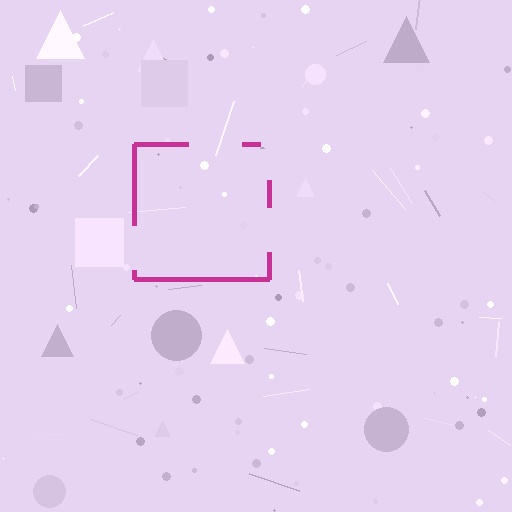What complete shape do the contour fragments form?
The contour fragments form a square.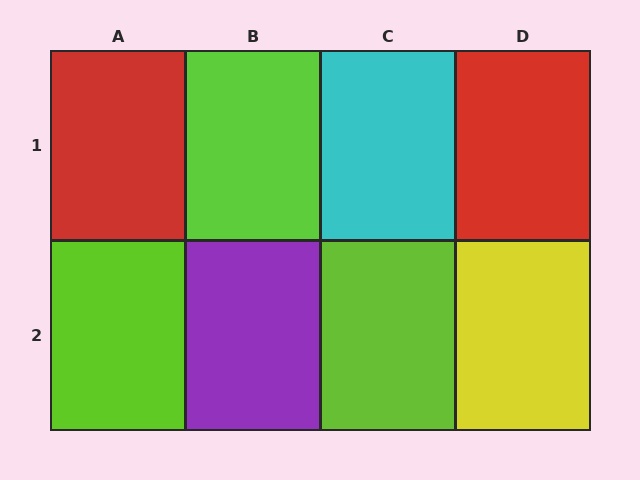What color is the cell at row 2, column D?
Yellow.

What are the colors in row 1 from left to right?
Red, lime, cyan, red.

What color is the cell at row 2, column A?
Lime.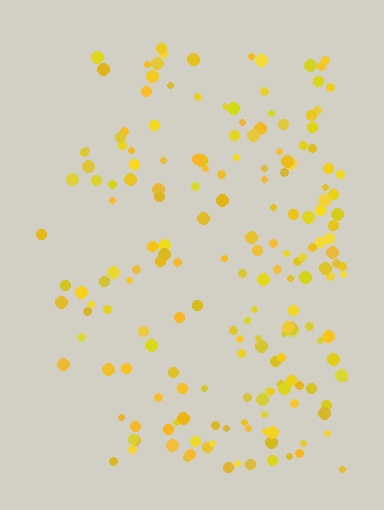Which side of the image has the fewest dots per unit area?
The left.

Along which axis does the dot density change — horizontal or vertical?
Horizontal.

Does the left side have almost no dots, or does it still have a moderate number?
Still a moderate number, just noticeably fewer than the right.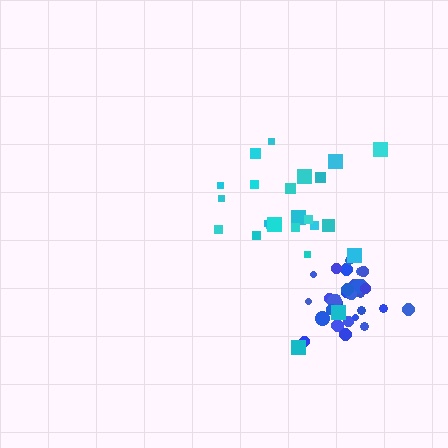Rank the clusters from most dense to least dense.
blue, cyan.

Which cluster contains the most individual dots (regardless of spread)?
Blue (32).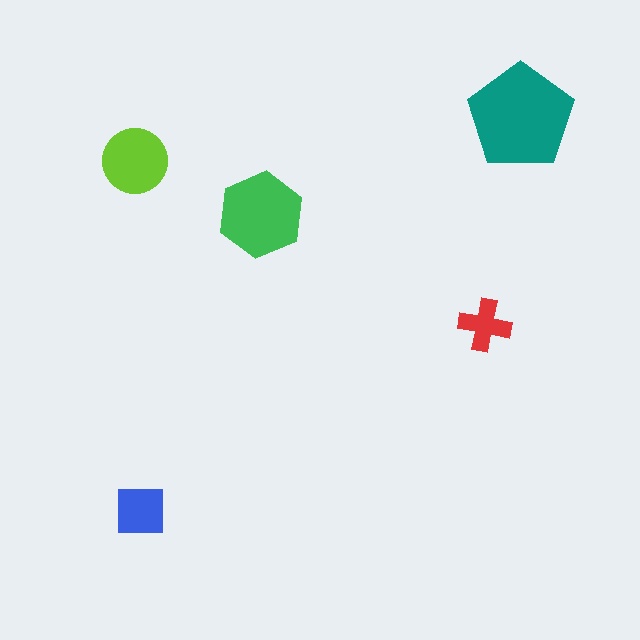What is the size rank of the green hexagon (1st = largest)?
2nd.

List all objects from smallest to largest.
The red cross, the blue square, the lime circle, the green hexagon, the teal pentagon.